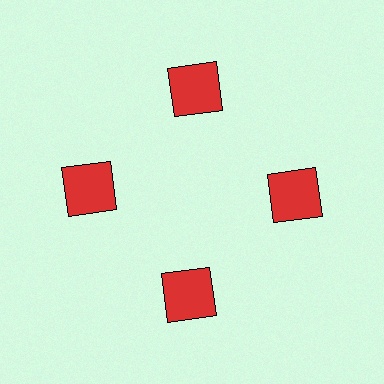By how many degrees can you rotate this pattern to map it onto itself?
The pattern maps onto itself every 90 degrees of rotation.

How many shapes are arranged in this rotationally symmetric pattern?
There are 4 shapes, arranged in 4 groups of 1.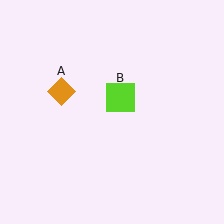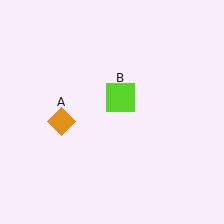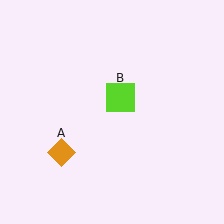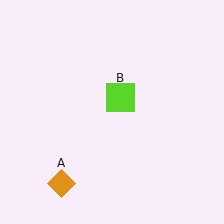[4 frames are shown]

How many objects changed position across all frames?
1 object changed position: orange diamond (object A).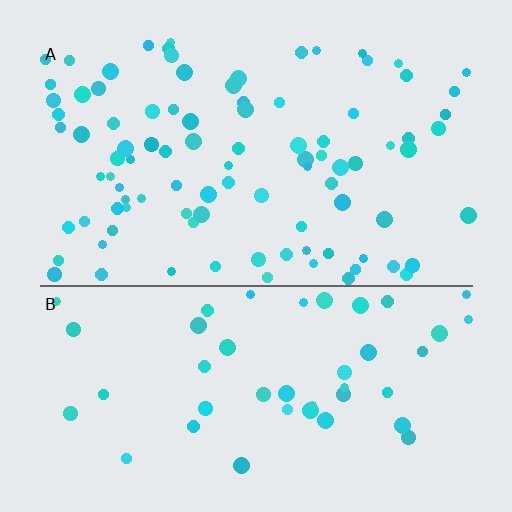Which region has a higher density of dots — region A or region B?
A (the top).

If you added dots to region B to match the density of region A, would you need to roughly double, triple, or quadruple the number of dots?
Approximately double.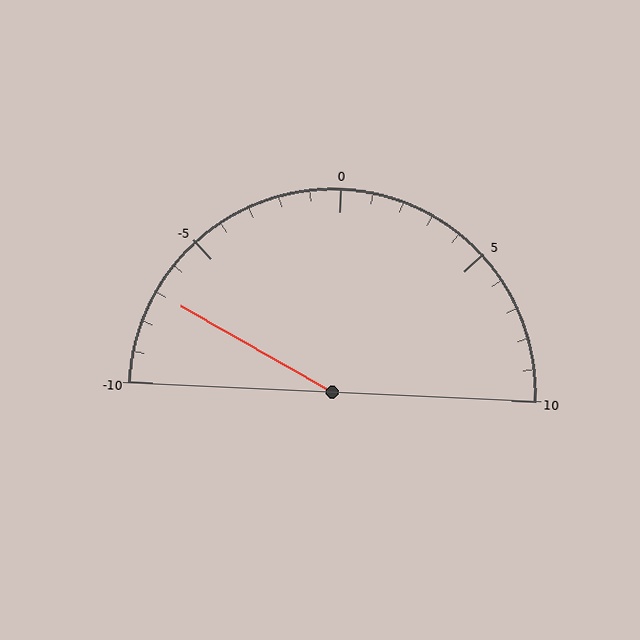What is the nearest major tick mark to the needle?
The nearest major tick mark is -5.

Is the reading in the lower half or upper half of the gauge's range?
The reading is in the lower half of the range (-10 to 10).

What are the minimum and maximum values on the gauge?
The gauge ranges from -10 to 10.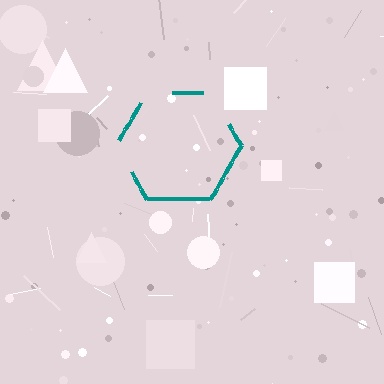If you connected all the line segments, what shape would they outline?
They would outline a hexagon.